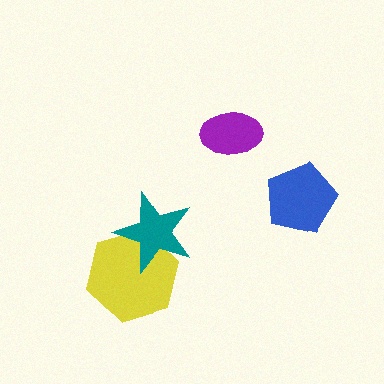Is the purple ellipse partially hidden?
No, no other shape covers it.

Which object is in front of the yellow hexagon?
The teal star is in front of the yellow hexagon.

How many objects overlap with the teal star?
1 object overlaps with the teal star.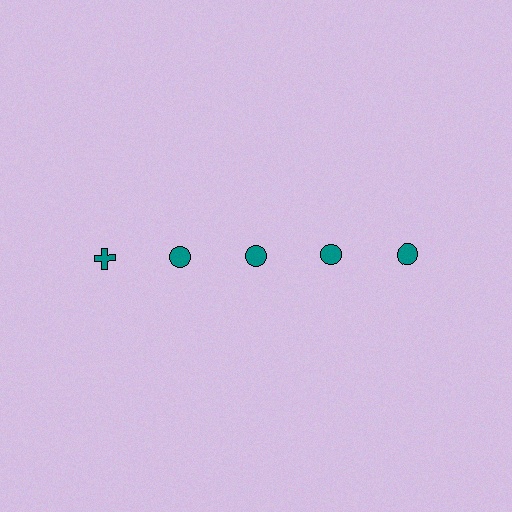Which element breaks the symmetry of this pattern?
The teal cross in the top row, leftmost column breaks the symmetry. All other shapes are teal circles.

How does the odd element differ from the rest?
It has a different shape: cross instead of circle.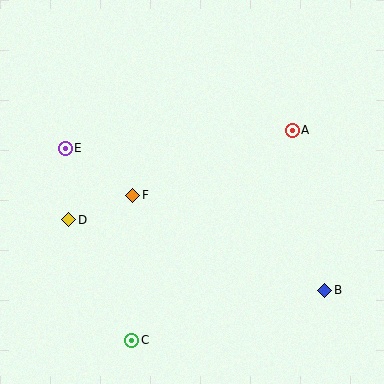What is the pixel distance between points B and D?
The distance between B and D is 266 pixels.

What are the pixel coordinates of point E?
Point E is at (65, 148).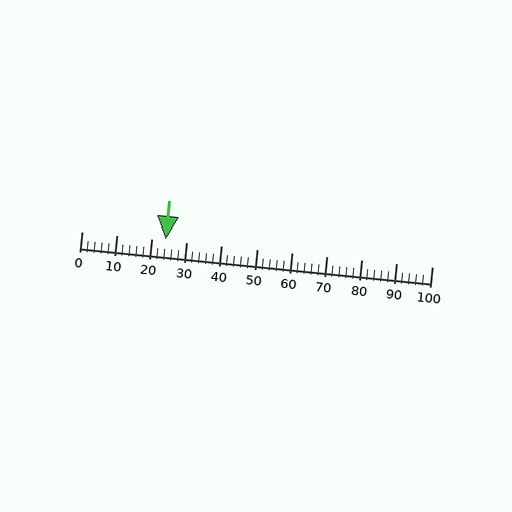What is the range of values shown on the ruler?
The ruler shows values from 0 to 100.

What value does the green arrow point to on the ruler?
The green arrow points to approximately 24.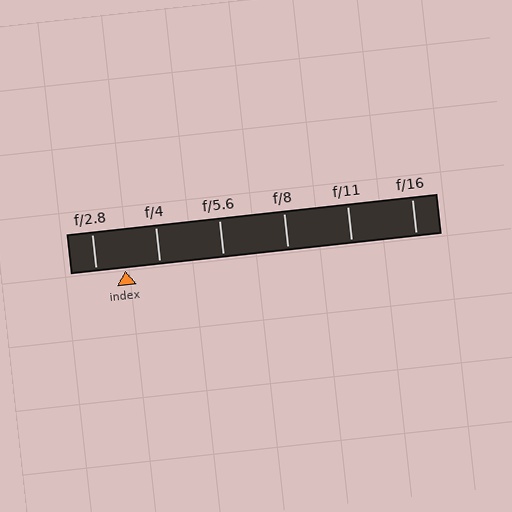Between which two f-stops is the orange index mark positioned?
The index mark is between f/2.8 and f/4.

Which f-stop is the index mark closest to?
The index mark is closest to f/2.8.